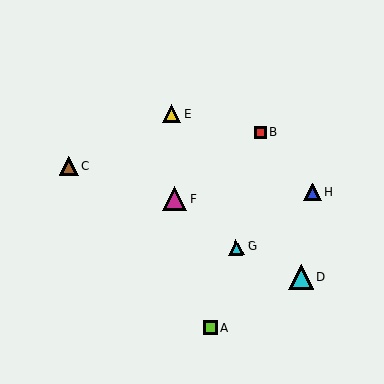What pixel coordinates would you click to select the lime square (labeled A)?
Click at (211, 327) to select the lime square A.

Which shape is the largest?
The cyan triangle (labeled D) is the largest.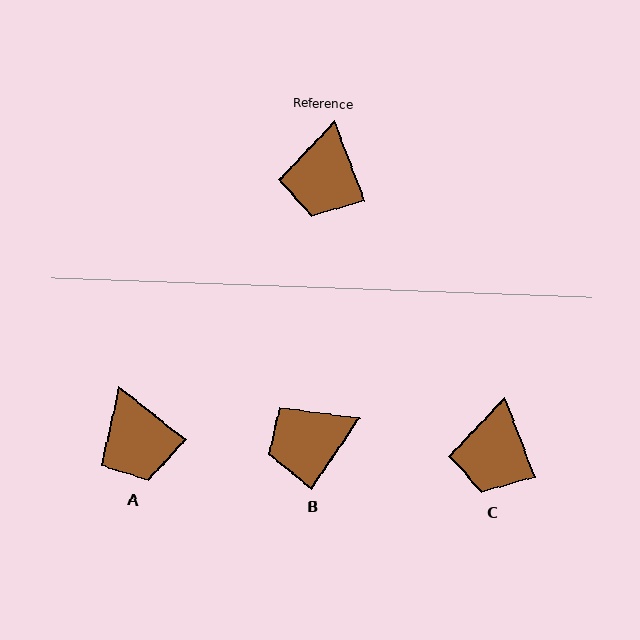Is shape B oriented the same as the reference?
No, it is off by about 55 degrees.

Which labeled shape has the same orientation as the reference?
C.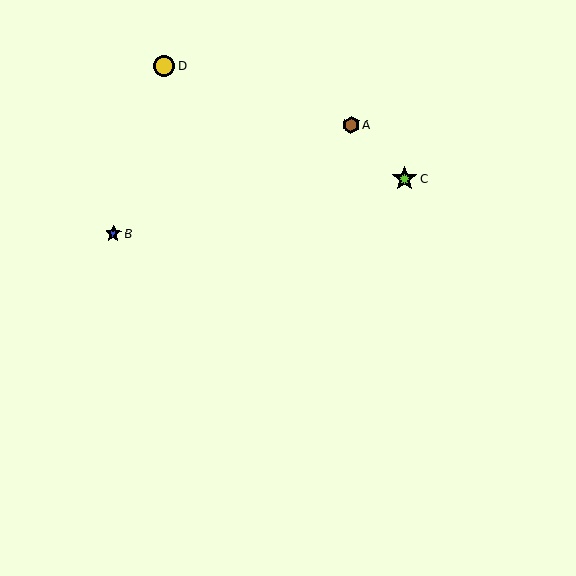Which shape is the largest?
The lime star (labeled C) is the largest.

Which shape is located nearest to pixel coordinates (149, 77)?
The yellow circle (labeled D) at (164, 66) is nearest to that location.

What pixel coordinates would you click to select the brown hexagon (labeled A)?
Click at (351, 125) to select the brown hexagon A.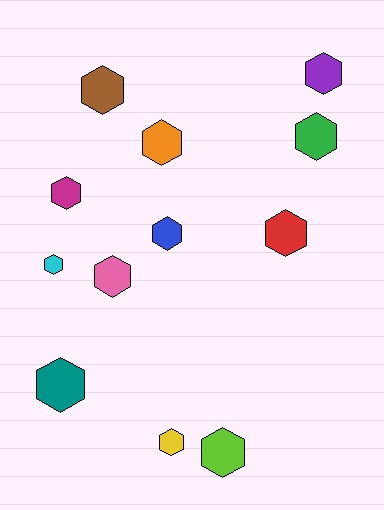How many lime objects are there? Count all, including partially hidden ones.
There is 1 lime object.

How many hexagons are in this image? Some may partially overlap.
There are 12 hexagons.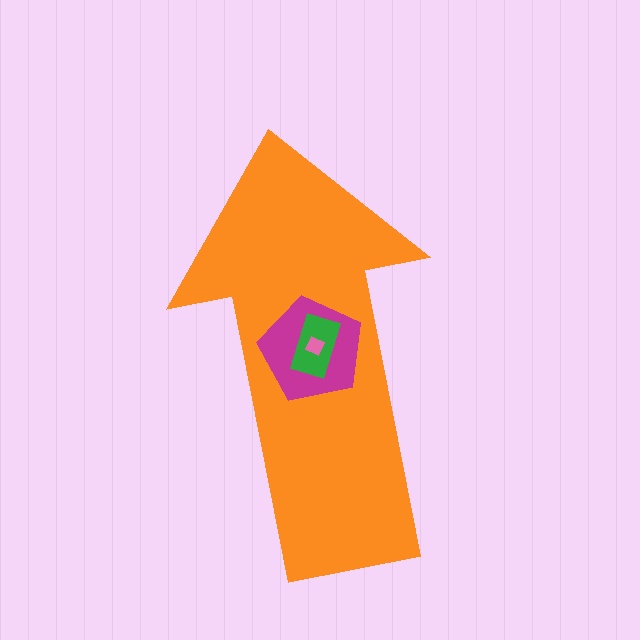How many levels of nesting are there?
4.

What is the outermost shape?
The orange arrow.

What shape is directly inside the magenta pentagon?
The green rectangle.